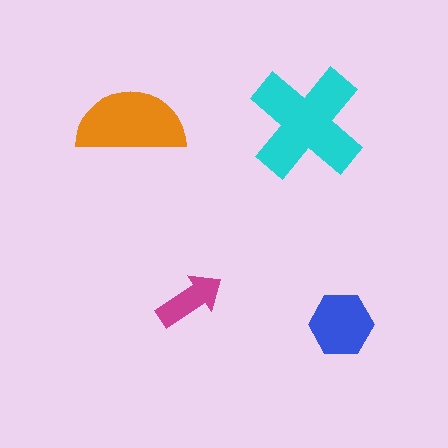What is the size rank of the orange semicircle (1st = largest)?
2nd.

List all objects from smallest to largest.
The magenta arrow, the blue hexagon, the orange semicircle, the cyan cross.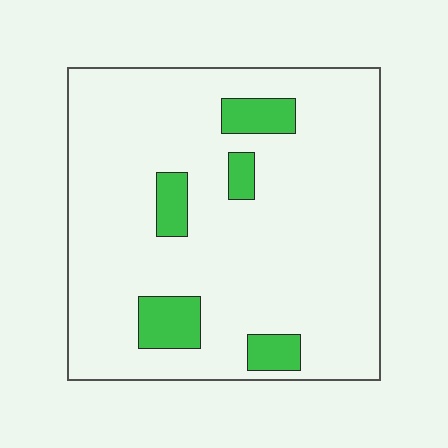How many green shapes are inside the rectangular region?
5.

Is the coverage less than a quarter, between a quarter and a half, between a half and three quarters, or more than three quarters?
Less than a quarter.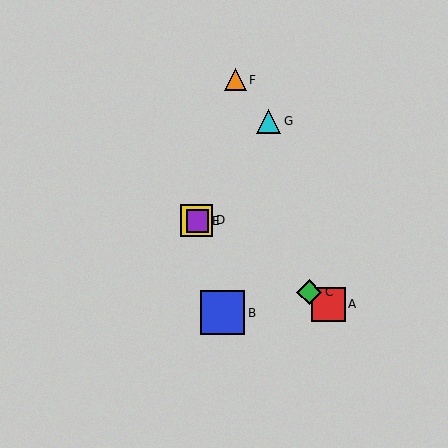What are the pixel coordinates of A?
Object A is at (328, 304).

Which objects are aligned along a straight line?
Objects A, C, D, E are aligned along a straight line.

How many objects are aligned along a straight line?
4 objects (A, C, D, E) are aligned along a straight line.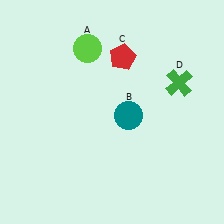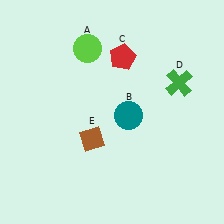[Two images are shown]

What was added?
A brown diamond (E) was added in Image 2.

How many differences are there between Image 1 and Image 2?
There is 1 difference between the two images.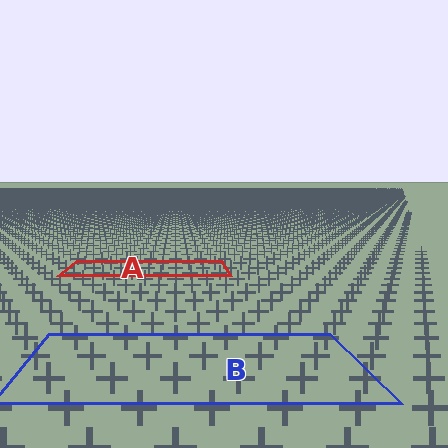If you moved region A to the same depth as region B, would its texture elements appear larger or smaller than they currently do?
They would appear larger. At a closer depth, the same texture elements are projected at a bigger on-screen size.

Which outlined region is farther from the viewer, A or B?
Region A is farther from the viewer — the texture elements inside it appear smaller and more densely packed.